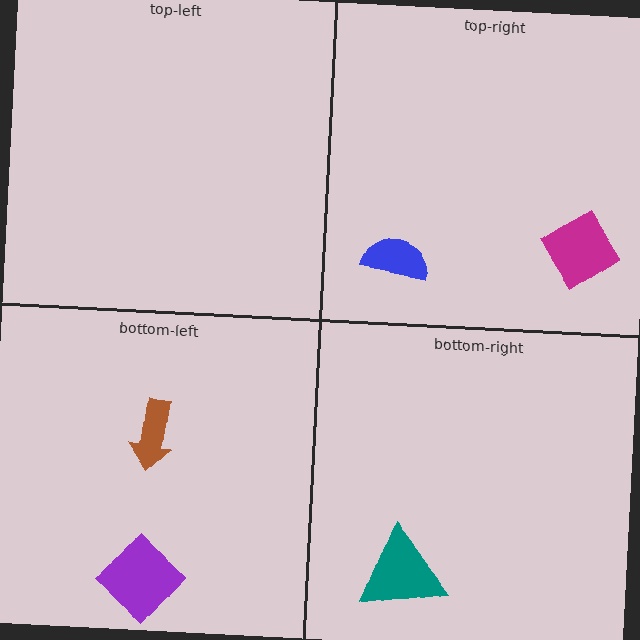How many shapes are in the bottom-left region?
2.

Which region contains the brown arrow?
The bottom-left region.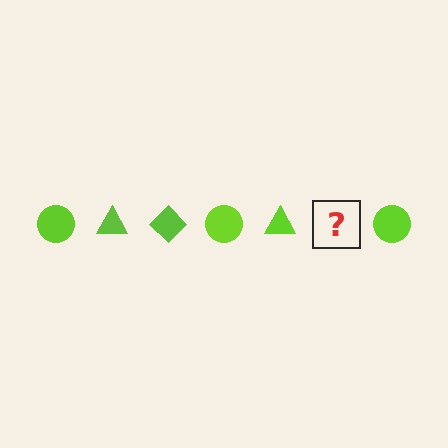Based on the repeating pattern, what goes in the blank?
The blank should be a lime diamond.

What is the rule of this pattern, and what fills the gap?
The rule is that the pattern cycles through circle, triangle, diamond shapes in lime. The gap should be filled with a lime diamond.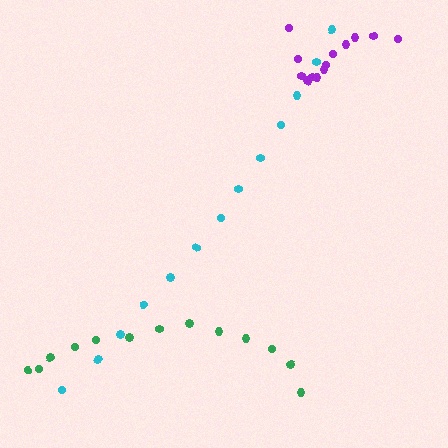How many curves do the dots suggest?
There are 3 distinct paths.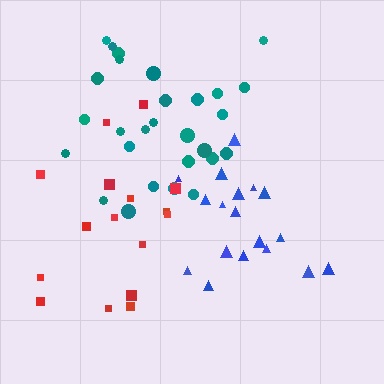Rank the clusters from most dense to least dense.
teal, blue, red.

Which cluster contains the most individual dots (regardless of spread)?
Teal (28).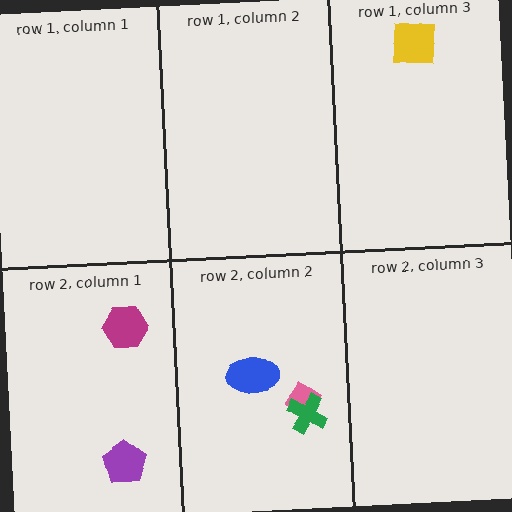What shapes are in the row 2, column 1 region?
The magenta hexagon, the purple pentagon.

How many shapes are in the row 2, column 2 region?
3.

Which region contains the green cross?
The row 2, column 2 region.